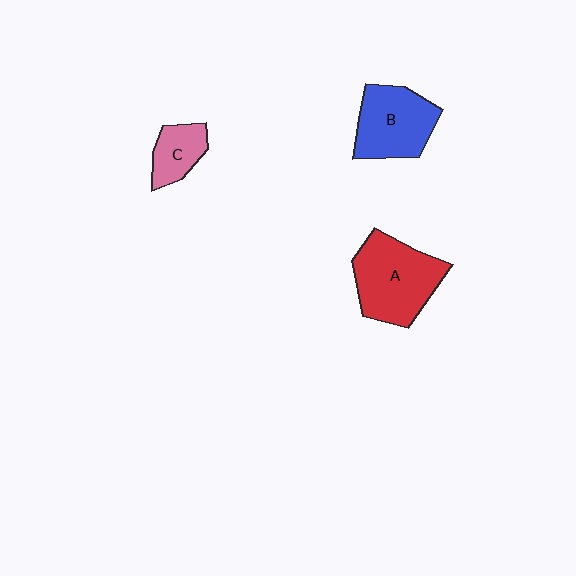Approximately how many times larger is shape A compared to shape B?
Approximately 1.2 times.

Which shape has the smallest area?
Shape C (pink).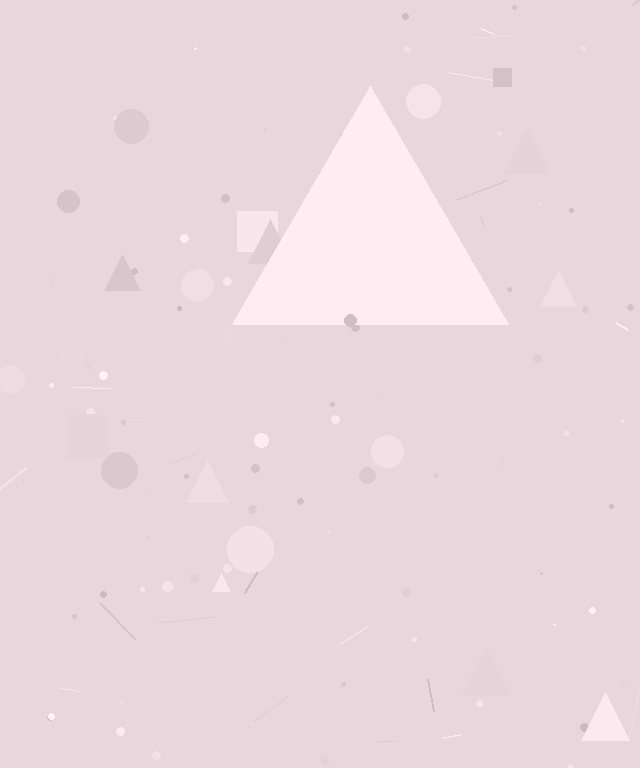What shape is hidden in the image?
A triangle is hidden in the image.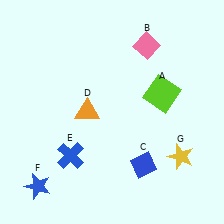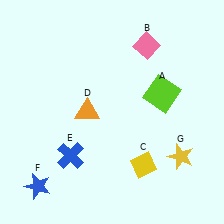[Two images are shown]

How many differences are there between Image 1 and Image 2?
There is 1 difference between the two images.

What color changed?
The diamond (C) changed from blue in Image 1 to yellow in Image 2.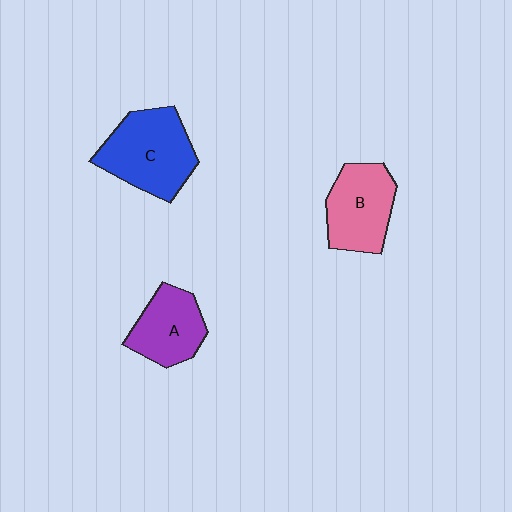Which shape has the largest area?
Shape C (blue).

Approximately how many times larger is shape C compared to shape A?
Approximately 1.4 times.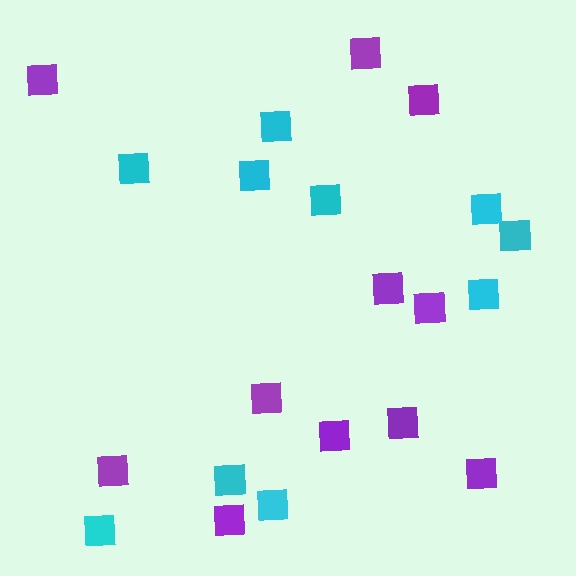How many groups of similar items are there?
There are 2 groups: one group of purple squares (11) and one group of cyan squares (10).